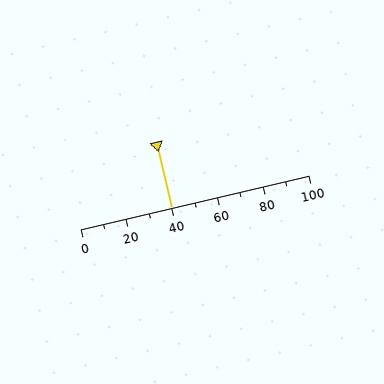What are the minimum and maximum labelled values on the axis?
The axis runs from 0 to 100.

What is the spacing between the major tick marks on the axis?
The major ticks are spaced 20 apart.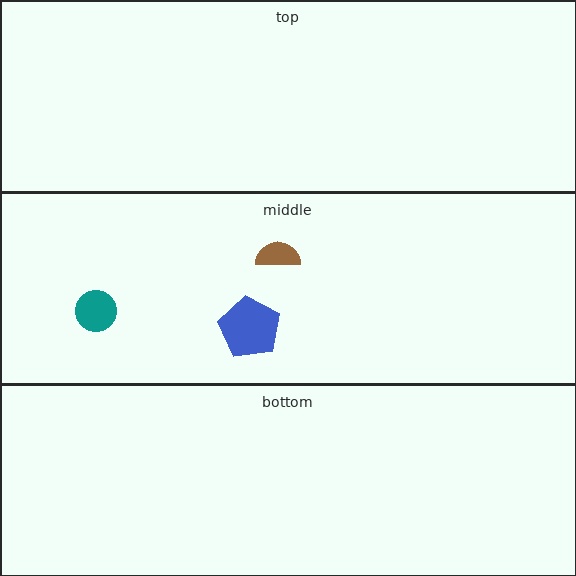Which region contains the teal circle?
The middle region.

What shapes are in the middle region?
The brown semicircle, the blue pentagon, the teal circle.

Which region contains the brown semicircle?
The middle region.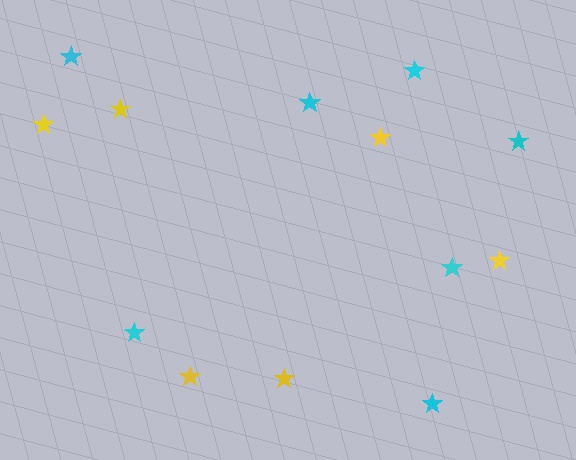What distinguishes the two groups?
There are 2 groups: one group of cyan stars (7) and one group of yellow stars (6).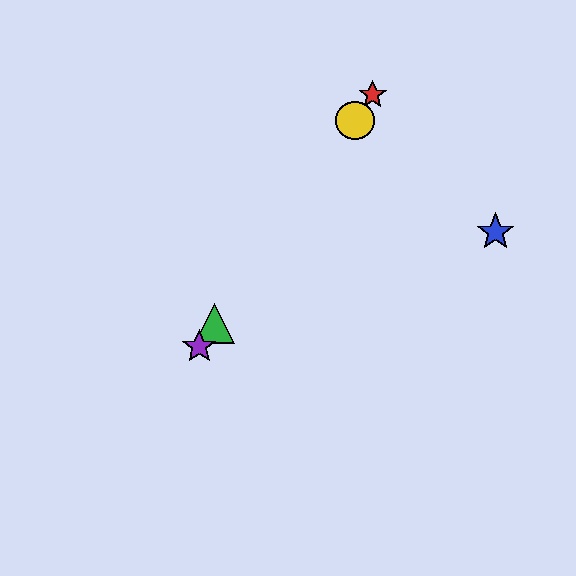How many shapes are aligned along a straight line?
4 shapes (the red star, the green triangle, the yellow circle, the purple star) are aligned along a straight line.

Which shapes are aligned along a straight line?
The red star, the green triangle, the yellow circle, the purple star are aligned along a straight line.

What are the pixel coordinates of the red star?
The red star is at (373, 95).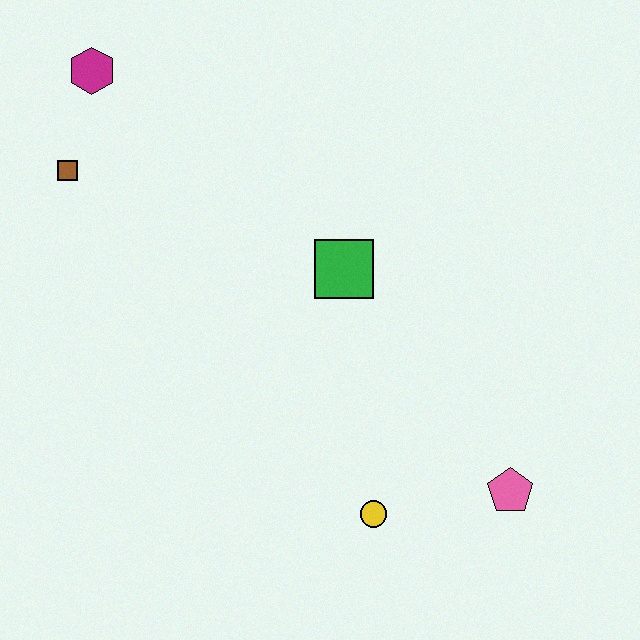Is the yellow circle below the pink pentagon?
Yes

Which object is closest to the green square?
The yellow circle is closest to the green square.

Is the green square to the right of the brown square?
Yes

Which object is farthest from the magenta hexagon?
The pink pentagon is farthest from the magenta hexagon.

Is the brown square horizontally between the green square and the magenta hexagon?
No